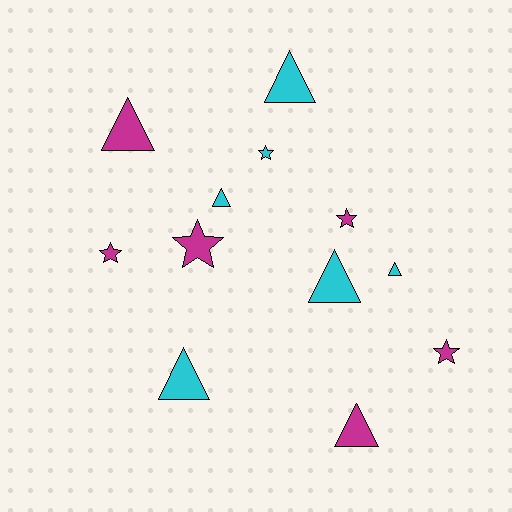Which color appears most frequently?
Cyan, with 6 objects.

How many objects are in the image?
There are 12 objects.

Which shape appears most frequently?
Triangle, with 7 objects.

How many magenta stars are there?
There are 4 magenta stars.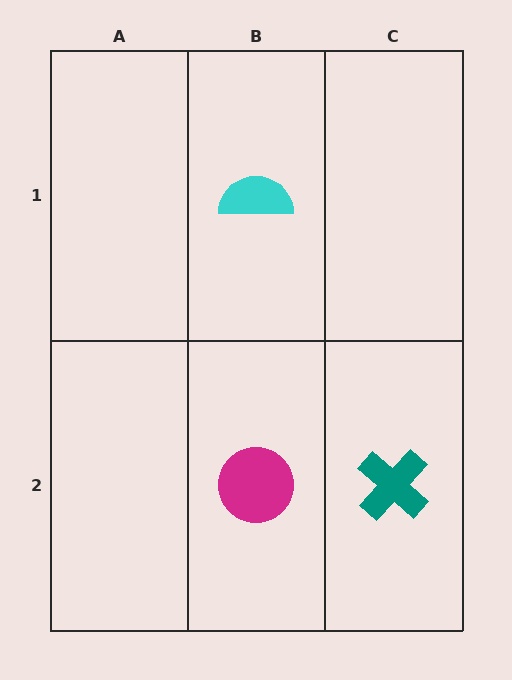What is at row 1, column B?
A cyan semicircle.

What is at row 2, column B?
A magenta circle.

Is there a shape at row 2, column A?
No, that cell is empty.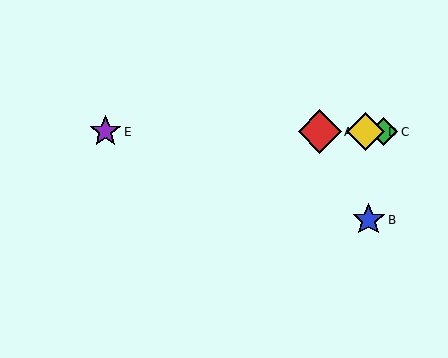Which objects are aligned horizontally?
Objects A, C, D, E are aligned horizontally.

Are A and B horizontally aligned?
No, A is at y≈132 and B is at y≈220.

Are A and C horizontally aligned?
Yes, both are at y≈132.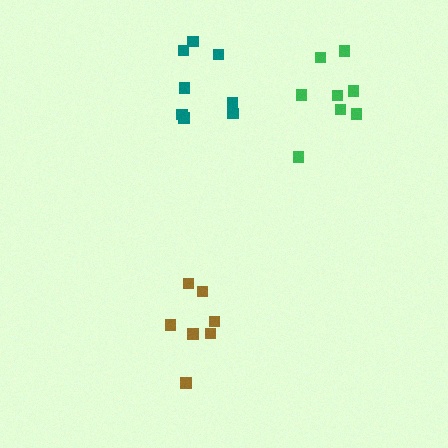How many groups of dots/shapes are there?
There are 3 groups.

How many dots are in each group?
Group 1: 7 dots, Group 2: 8 dots, Group 3: 8 dots (23 total).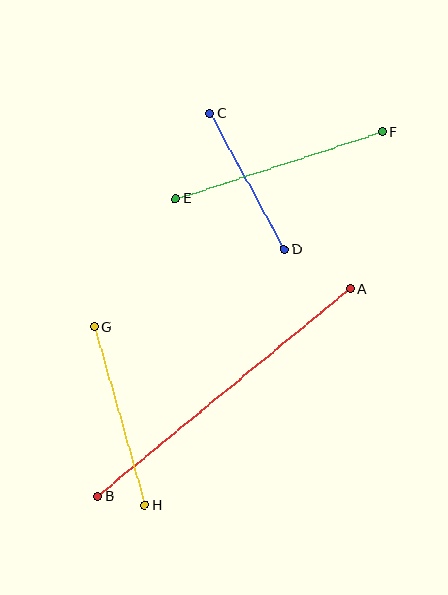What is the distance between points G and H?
The distance is approximately 186 pixels.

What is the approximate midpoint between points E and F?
The midpoint is at approximately (279, 165) pixels.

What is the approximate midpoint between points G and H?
The midpoint is at approximately (119, 416) pixels.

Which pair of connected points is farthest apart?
Points A and B are farthest apart.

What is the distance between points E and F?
The distance is approximately 217 pixels.